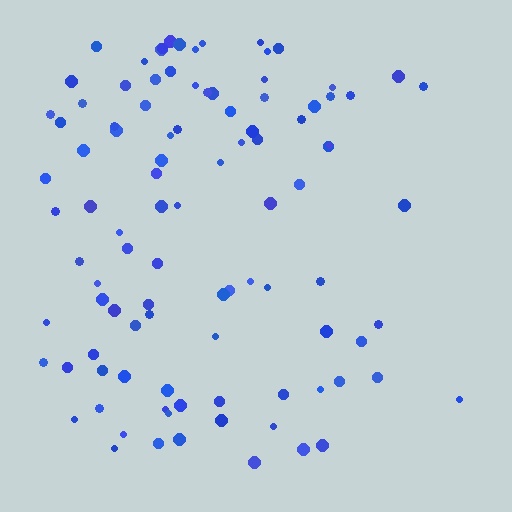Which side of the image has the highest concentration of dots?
The left.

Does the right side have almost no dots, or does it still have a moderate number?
Still a moderate number, just noticeably fewer than the left.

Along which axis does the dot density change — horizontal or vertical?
Horizontal.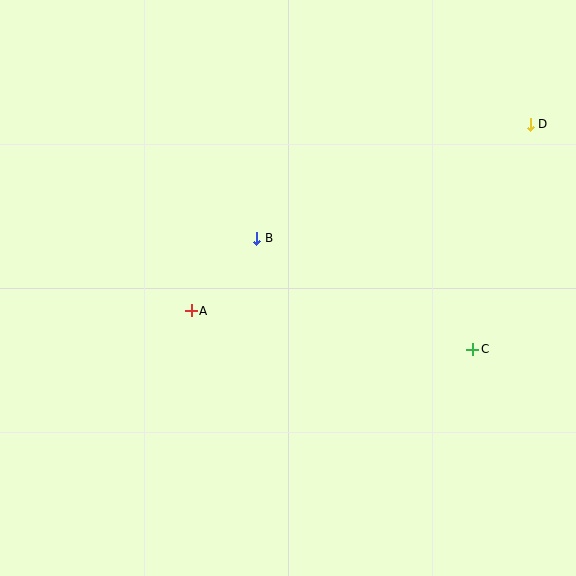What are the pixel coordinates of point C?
Point C is at (473, 349).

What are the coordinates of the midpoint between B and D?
The midpoint between B and D is at (394, 181).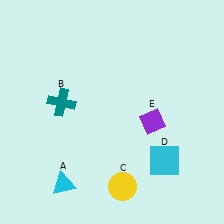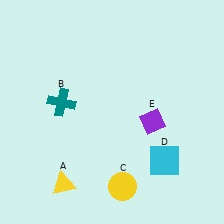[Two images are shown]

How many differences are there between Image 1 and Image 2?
There is 1 difference between the two images.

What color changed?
The triangle (A) changed from cyan in Image 1 to yellow in Image 2.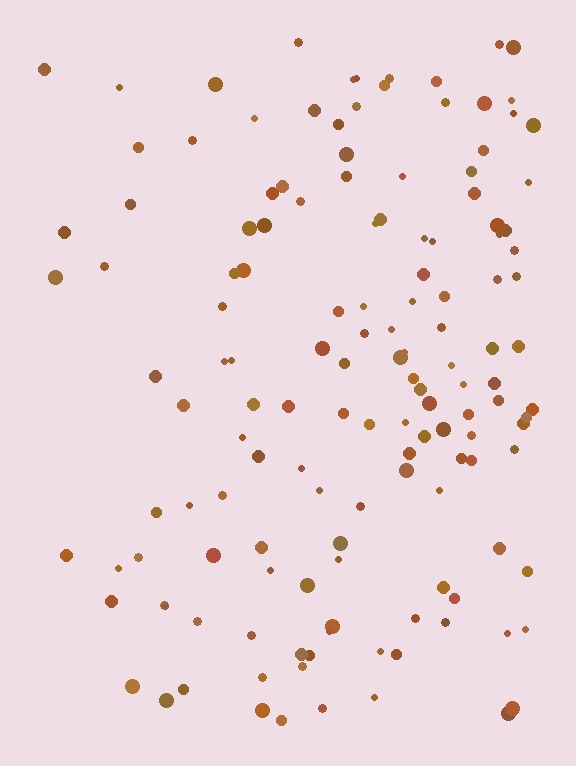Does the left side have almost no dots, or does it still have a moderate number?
Still a moderate number, just noticeably fewer than the right.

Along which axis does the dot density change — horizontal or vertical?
Horizontal.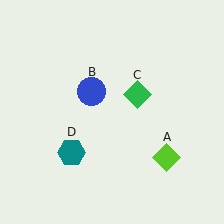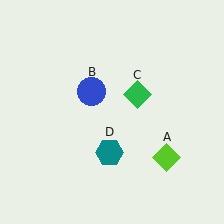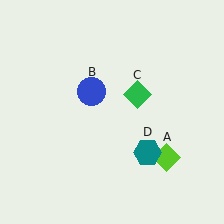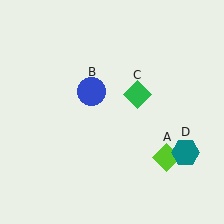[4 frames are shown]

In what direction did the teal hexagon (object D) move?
The teal hexagon (object D) moved right.